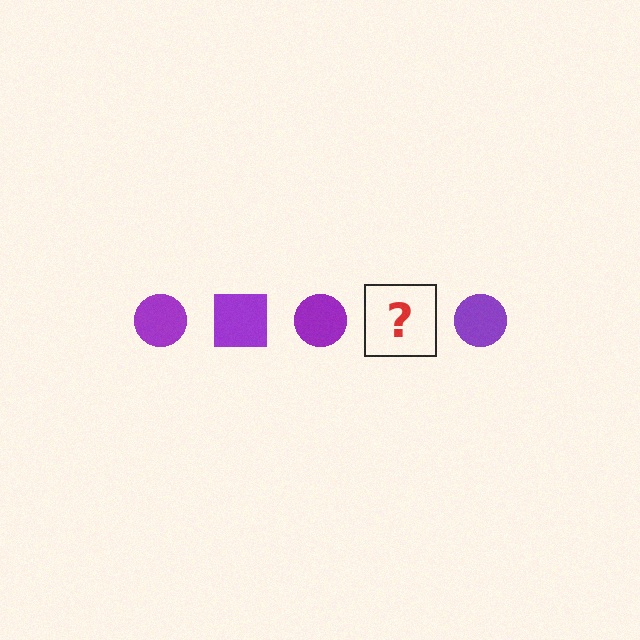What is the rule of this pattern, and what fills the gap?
The rule is that the pattern cycles through circle, square shapes in purple. The gap should be filled with a purple square.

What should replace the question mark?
The question mark should be replaced with a purple square.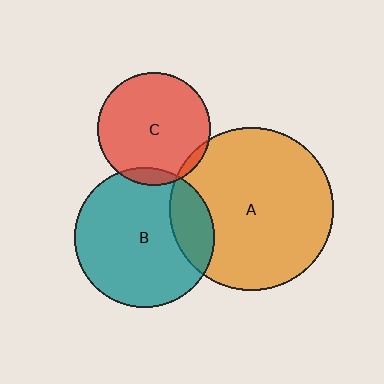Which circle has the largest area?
Circle A (orange).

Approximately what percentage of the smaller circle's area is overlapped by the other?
Approximately 10%.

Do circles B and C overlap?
Yes.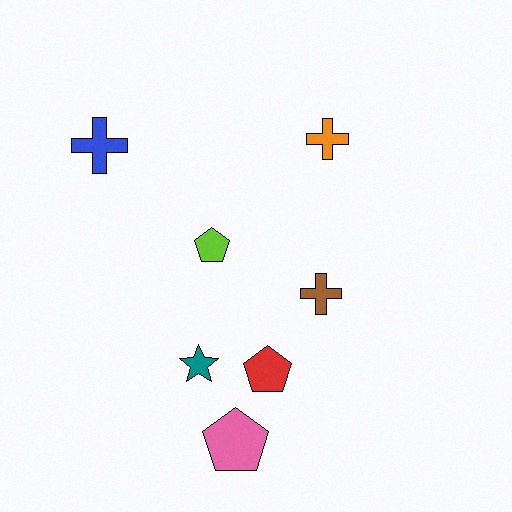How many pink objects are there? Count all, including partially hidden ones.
There is 1 pink object.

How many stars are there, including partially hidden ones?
There is 1 star.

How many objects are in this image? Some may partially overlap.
There are 7 objects.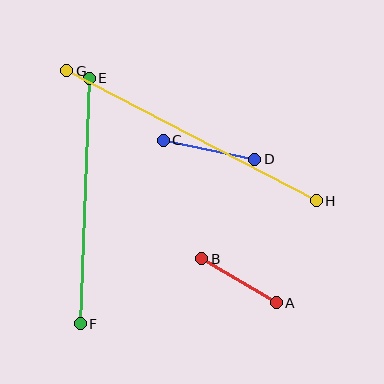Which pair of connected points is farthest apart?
Points G and H are farthest apart.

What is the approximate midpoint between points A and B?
The midpoint is at approximately (239, 281) pixels.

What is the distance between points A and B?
The distance is approximately 87 pixels.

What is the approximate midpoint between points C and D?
The midpoint is at approximately (209, 150) pixels.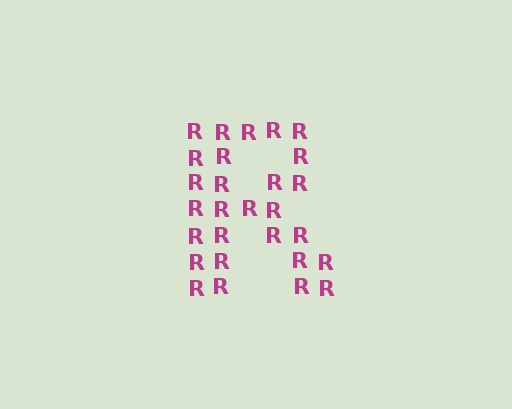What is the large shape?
The large shape is the letter R.